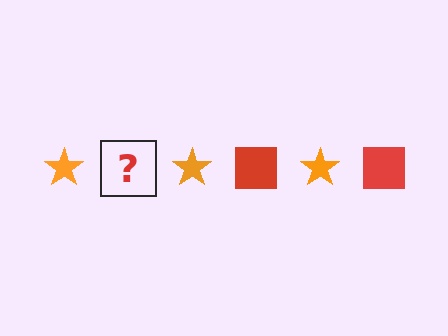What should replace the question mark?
The question mark should be replaced with a red square.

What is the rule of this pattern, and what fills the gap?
The rule is that the pattern alternates between orange star and red square. The gap should be filled with a red square.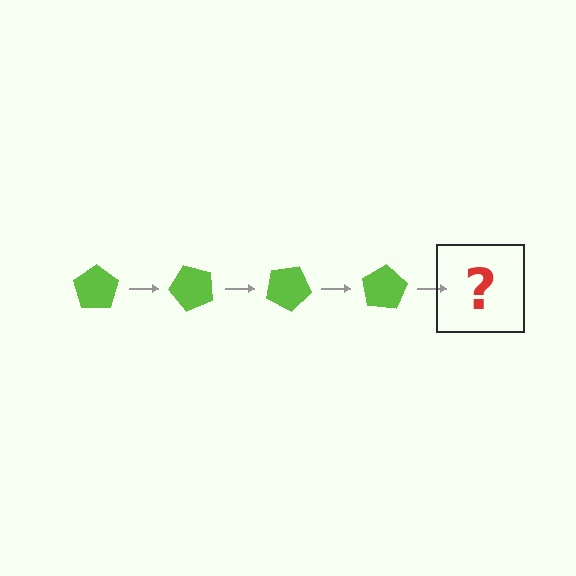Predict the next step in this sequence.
The next step is a lime pentagon rotated 200 degrees.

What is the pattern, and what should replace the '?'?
The pattern is that the pentagon rotates 50 degrees each step. The '?' should be a lime pentagon rotated 200 degrees.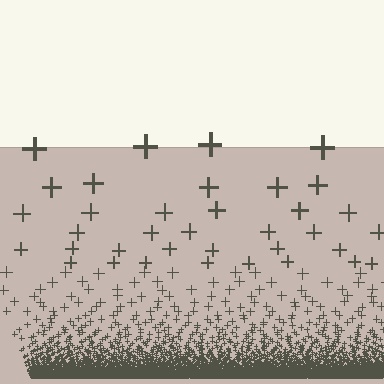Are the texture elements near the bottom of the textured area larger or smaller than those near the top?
Smaller. The gradient is inverted — elements near the bottom are smaller and denser.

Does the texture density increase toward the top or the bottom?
Density increases toward the bottom.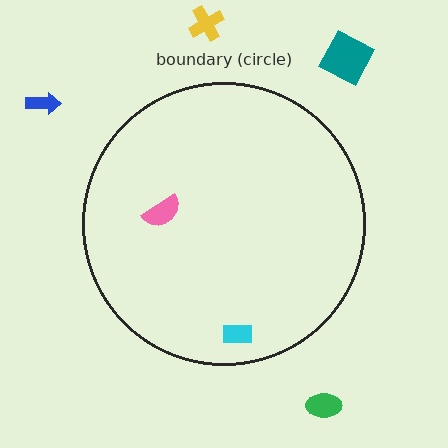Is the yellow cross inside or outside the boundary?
Outside.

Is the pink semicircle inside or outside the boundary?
Inside.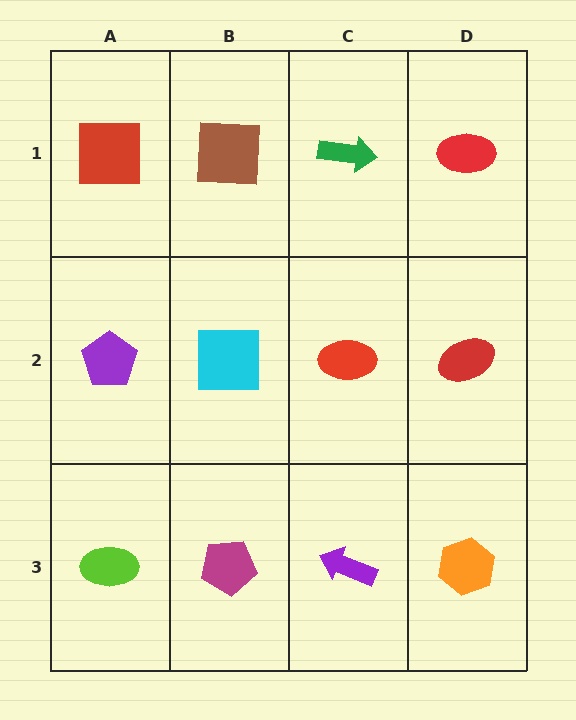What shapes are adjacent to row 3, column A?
A purple pentagon (row 2, column A), a magenta pentagon (row 3, column B).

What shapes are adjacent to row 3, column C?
A red ellipse (row 2, column C), a magenta pentagon (row 3, column B), an orange hexagon (row 3, column D).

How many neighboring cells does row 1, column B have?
3.